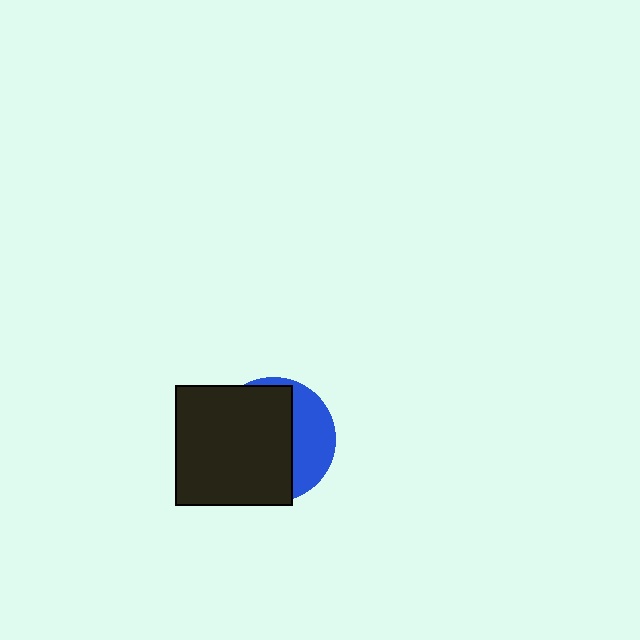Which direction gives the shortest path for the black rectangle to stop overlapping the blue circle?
Moving left gives the shortest separation.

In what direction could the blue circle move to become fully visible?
The blue circle could move right. That would shift it out from behind the black rectangle entirely.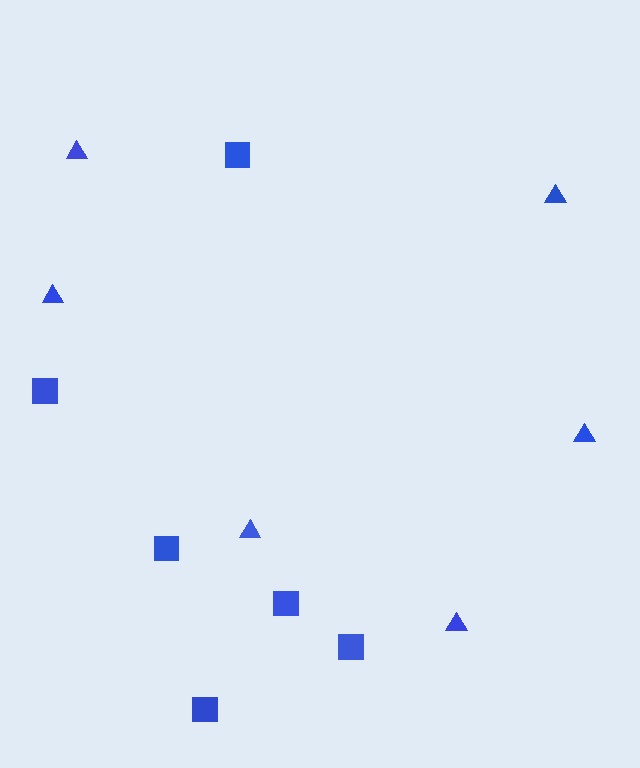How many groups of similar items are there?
There are 2 groups: one group of triangles (6) and one group of squares (6).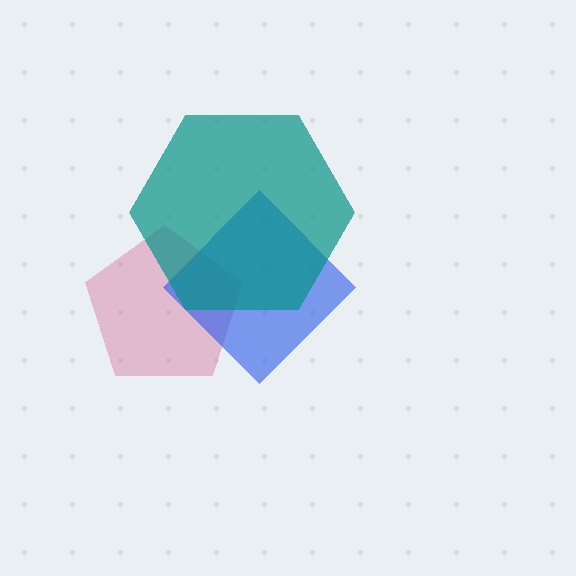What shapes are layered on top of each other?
The layered shapes are: a pink pentagon, a blue diamond, a teal hexagon.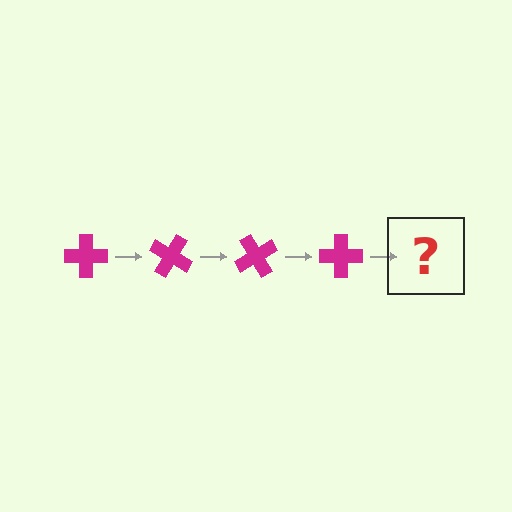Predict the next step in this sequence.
The next step is a magenta cross rotated 120 degrees.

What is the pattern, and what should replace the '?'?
The pattern is that the cross rotates 30 degrees each step. The '?' should be a magenta cross rotated 120 degrees.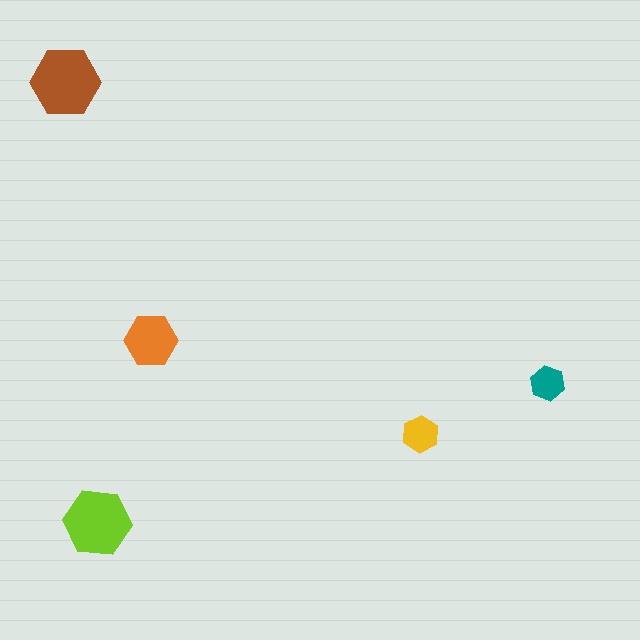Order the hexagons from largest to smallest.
the brown one, the lime one, the orange one, the yellow one, the teal one.